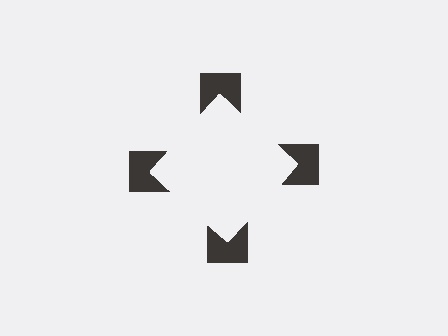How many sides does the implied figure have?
4 sides.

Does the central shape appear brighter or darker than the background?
It typically appears slightly brighter than the background, even though no actual brightness change is drawn.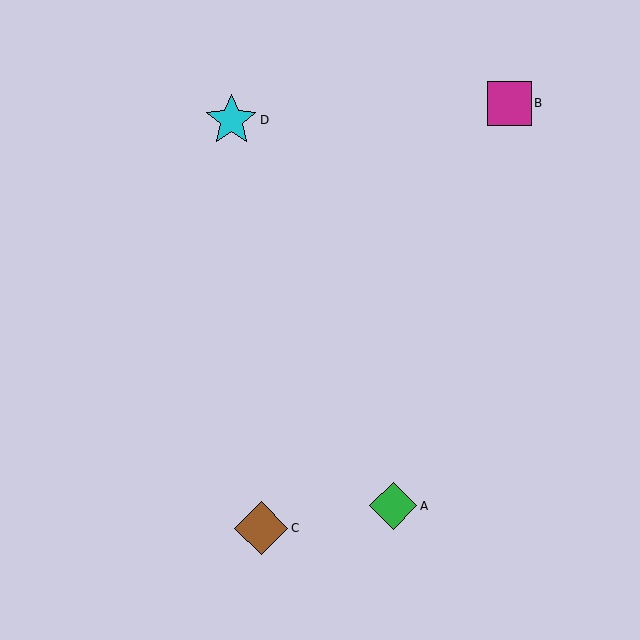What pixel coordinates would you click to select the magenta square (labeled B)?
Click at (509, 103) to select the magenta square B.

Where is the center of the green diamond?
The center of the green diamond is at (393, 506).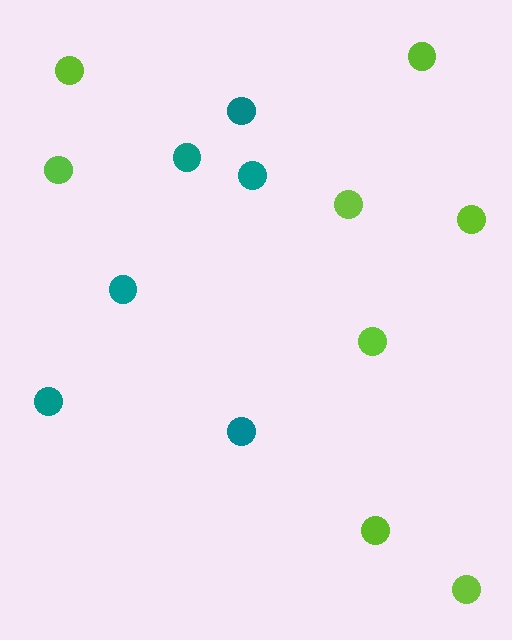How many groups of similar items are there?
There are 2 groups: one group of teal circles (6) and one group of lime circles (8).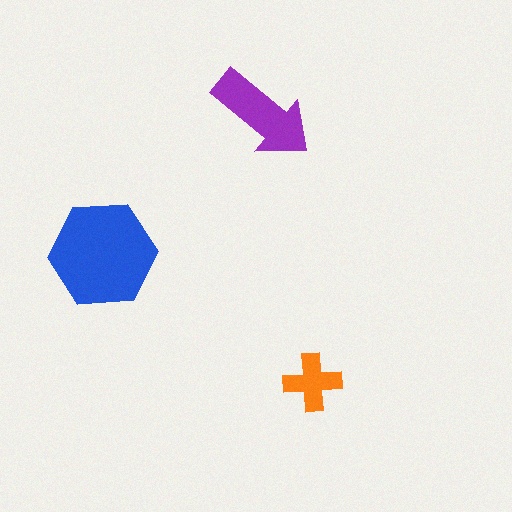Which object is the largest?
The blue hexagon.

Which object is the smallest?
The orange cross.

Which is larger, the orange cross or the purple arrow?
The purple arrow.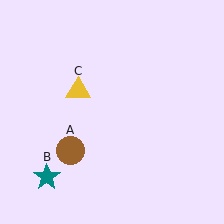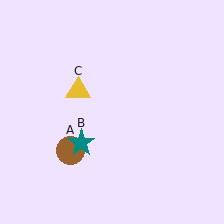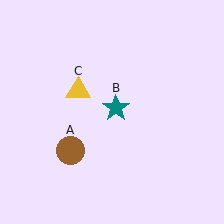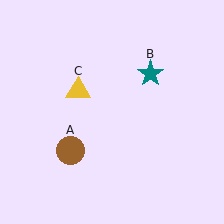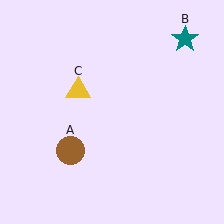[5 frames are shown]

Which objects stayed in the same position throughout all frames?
Brown circle (object A) and yellow triangle (object C) remained stationary.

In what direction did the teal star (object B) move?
The teal star (object B) moved up and to the right.